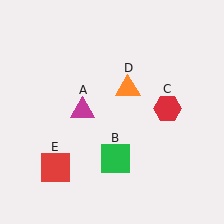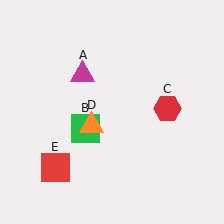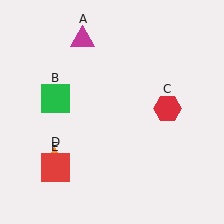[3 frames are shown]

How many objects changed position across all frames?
3 objects changed position: magenta triangle (object A), green square (object B), orange triangle (object D).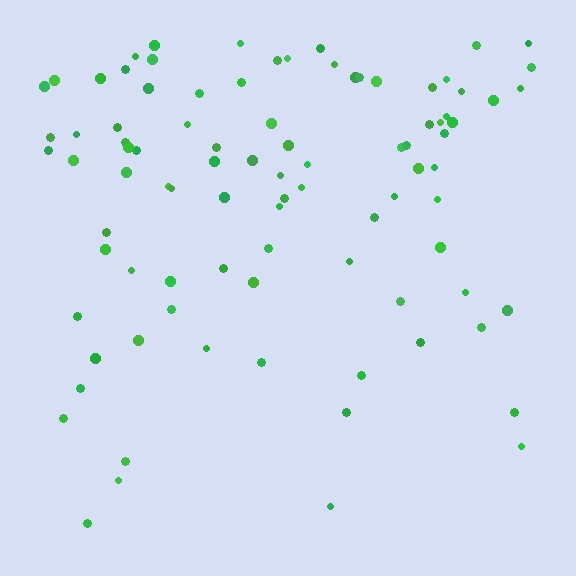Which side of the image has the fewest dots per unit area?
The bottom.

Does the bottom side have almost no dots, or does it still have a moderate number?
Still a moderate number, just noticeably fewer than the top.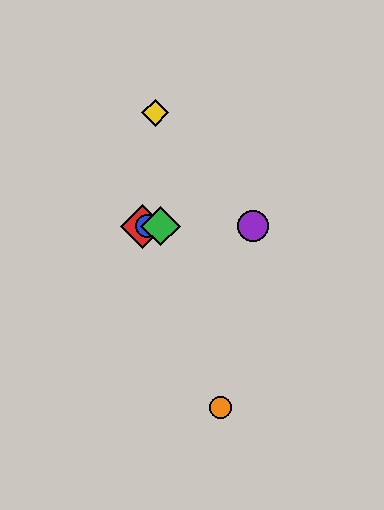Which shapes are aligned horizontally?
The red diamond, the blue circle, the green diamond, the purple circle are aligned horizontally.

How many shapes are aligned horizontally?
4 shapes (the red diamond, the blue circle, the green diamond, the purple circle) are aligned horizontally.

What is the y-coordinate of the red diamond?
The red diamond is at y≈226.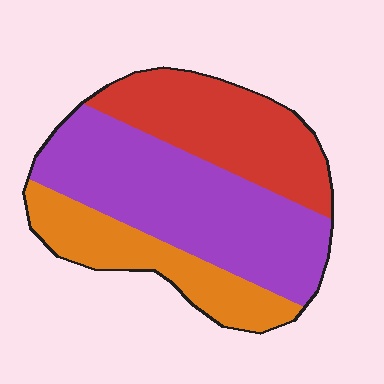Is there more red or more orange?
Red.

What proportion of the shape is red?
Red takes up about one third (1/3) of the shape.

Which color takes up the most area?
Purple, at roughly 45%.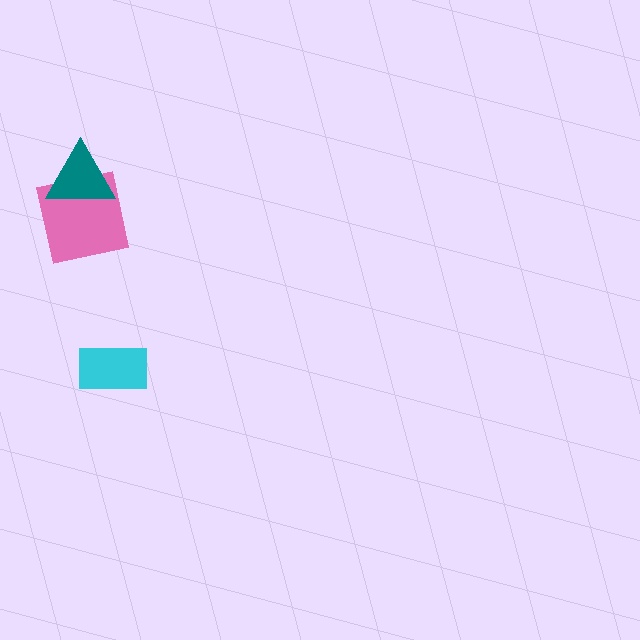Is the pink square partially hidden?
Yes, it is partially covered by another shape.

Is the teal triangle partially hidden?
No, no other shape covers it.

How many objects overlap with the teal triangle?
1 object overlaps with the teal triangle.